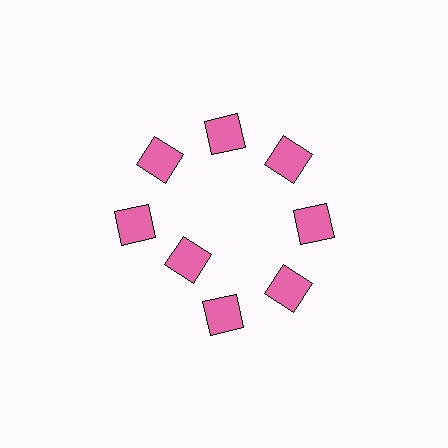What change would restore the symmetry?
The symmetry would be restored by moving it outward, back onto the ring so that all 8 diamonds sit at equal angles and equal distance from the center.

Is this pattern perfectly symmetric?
No. The 8 pink diamonds are arranged in a ring, but one element near the 8 o'clock position is pulled inward toward the center, breaking the 8-fold rotational symmetry.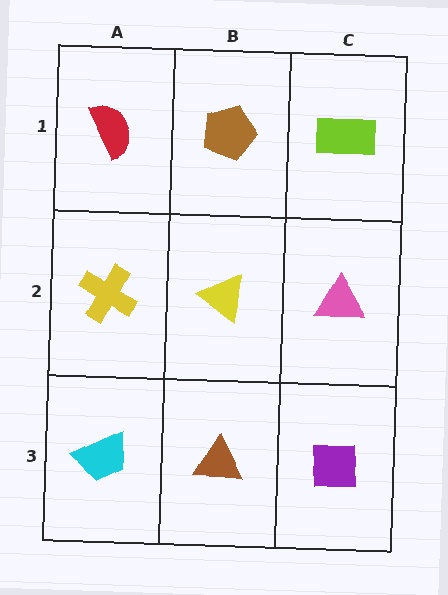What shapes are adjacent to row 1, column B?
A yellow triangle (row 2, column B), a red semicircle (row 1, column A), a lime rectangle (row 1, column C).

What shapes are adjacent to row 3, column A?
A yellow cross (row 2, column A), a brown triangle (row 3, column B).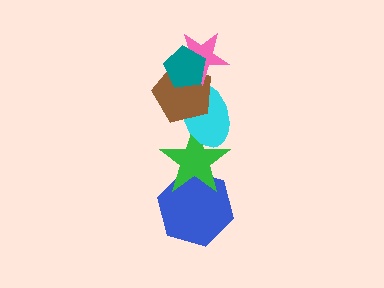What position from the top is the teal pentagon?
The teal pentagon is 1st from the top.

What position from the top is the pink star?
The pink star is 2nd from the top.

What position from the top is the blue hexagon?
The blue hexagon is 6th from the top.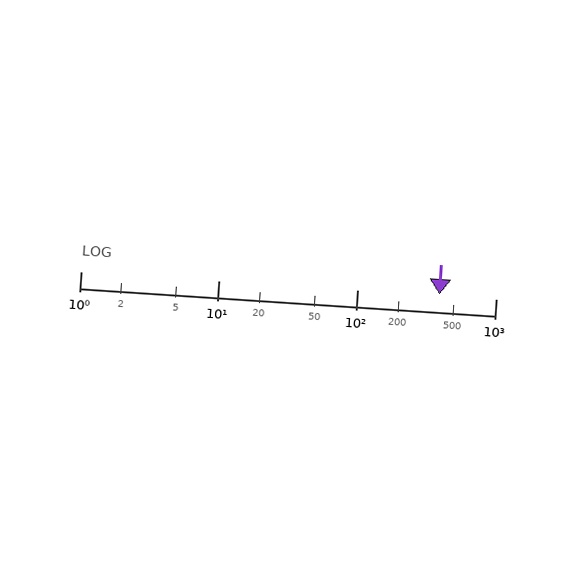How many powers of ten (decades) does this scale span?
The scale spans 3 decades, from 1 to 1000.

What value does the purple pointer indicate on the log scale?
The pointer indicates approximately 390.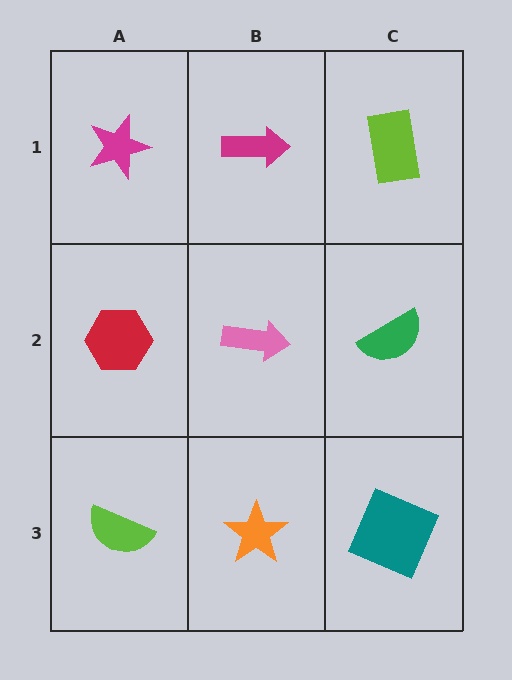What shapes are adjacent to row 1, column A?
A red hexagon (row 2, column A), a magenta arrow (row 1, column B).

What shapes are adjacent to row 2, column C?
A lime rectangle (row 1, column C), a teal square (row 3, column C), a pink arrow (row 2, column B).